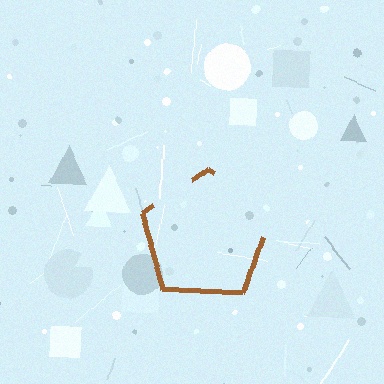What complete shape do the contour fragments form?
The contour fragments form a pentagon.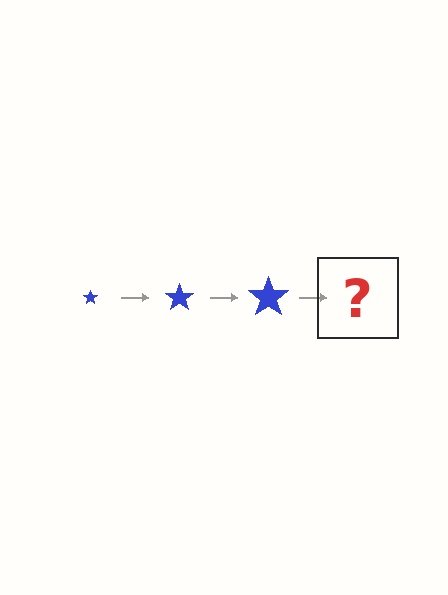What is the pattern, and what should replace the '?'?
The pattern is that the star gets progressively larger each step. The '?' should be a blue star, larger than the previous one.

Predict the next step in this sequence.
The next step is a blue star, larger than the previous one.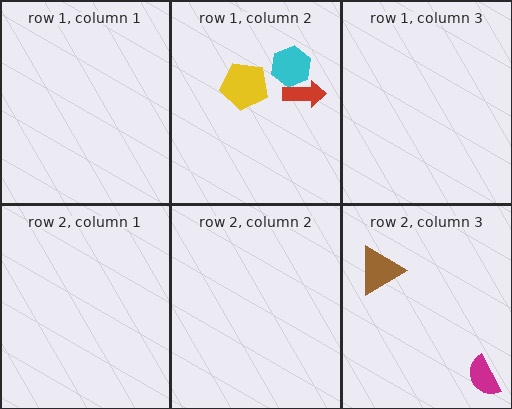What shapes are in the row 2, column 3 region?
The brown triangle, the magenta semicircle.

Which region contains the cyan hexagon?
The row 1, column 2 region.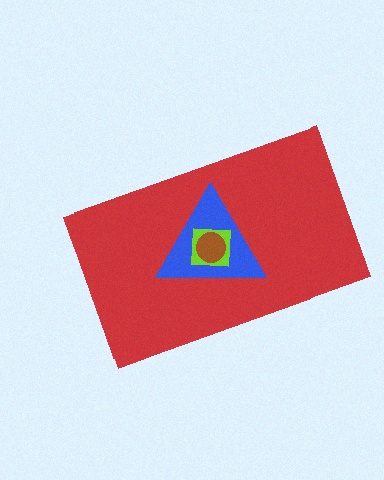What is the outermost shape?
The red rectangle.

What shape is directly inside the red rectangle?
The blue triangle.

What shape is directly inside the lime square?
The brown circle.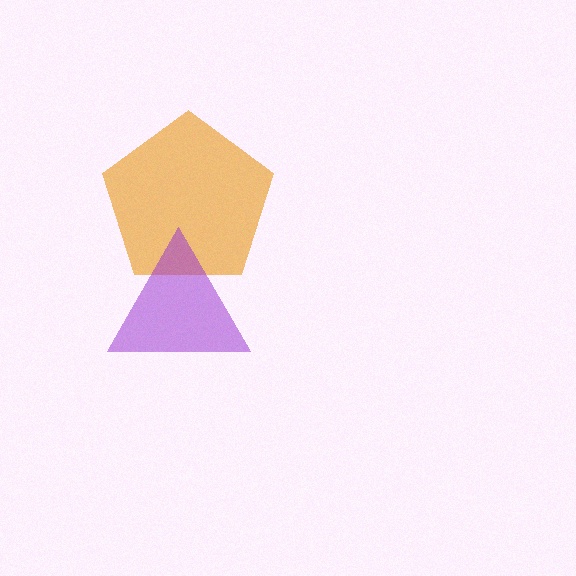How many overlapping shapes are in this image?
There are 2 overlapping shapes in the image.